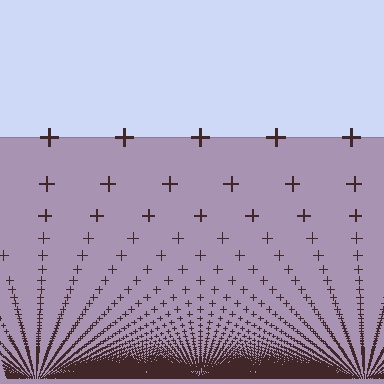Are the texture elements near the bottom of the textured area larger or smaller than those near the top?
Smaller. The gradient is inverted — elements near the bottom are smaller and denser.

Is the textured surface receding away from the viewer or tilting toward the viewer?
The surface appears to tilt toward the viewer. Texture elements get larger and sparser toward the top.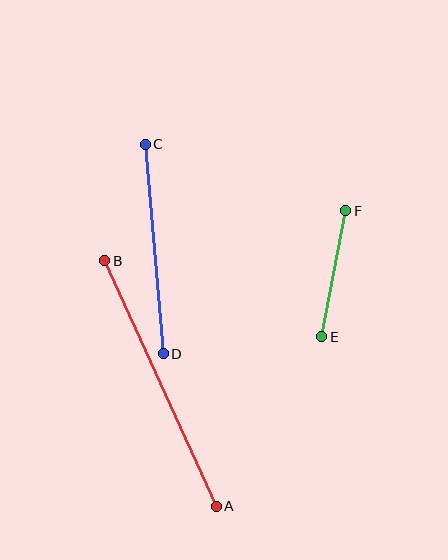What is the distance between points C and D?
The distance is approximately 211 pixels.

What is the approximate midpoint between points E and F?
The midpoint is at approximately (334, 274) pixels.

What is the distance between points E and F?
The distance is approximately 128 pixels.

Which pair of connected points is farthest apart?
Points A and B are farthest apart.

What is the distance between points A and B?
The distance is approximately 270 pixels.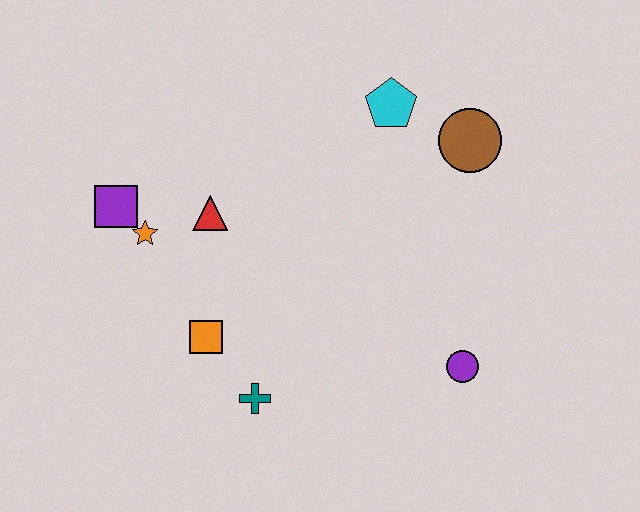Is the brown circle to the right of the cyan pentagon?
Yes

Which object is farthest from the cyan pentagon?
The teal cross is farthest from the cyan pentagon.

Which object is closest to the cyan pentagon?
The brown circle is closest to the cyan pentagon.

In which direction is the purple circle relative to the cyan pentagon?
The purple circle is below the cyan pentagon.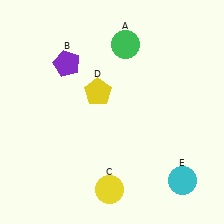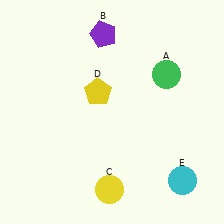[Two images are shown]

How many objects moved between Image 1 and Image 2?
2 objects moved between the two images.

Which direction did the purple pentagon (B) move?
The purple pentagon (B) moved right.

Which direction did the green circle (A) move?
The green circle (A) moved right.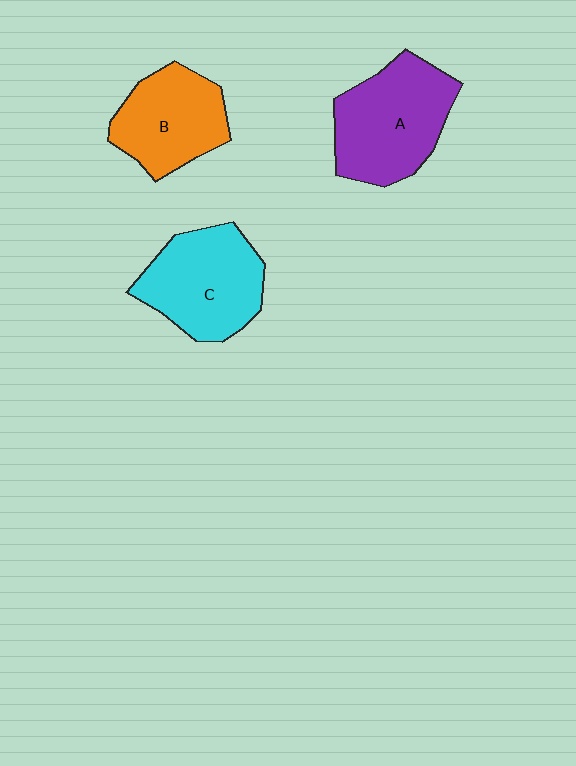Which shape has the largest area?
Shape A (purple).